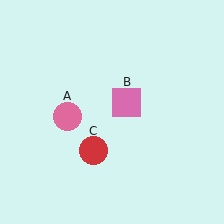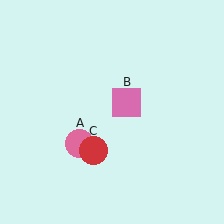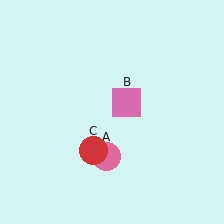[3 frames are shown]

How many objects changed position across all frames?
1 object changed position: pink circle (object A).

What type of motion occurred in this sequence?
The pink circle (object A) rotated counterclockwise around the center of the scene.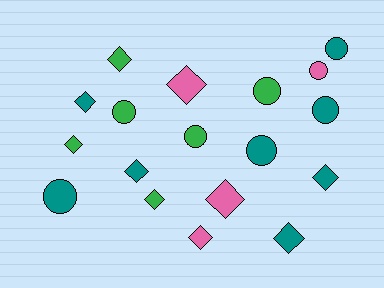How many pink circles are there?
There is 1 pink circle.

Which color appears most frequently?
Teal, with 8 objects.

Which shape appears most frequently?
Diamond, with 10 objects.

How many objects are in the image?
There are 18 objects.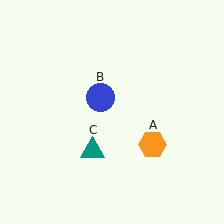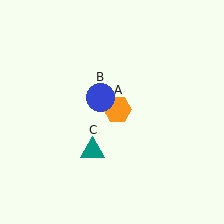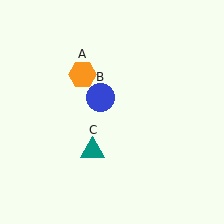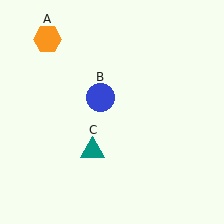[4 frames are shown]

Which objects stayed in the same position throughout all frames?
Blue circle (object B) and teal triangle (object C) remained stationary.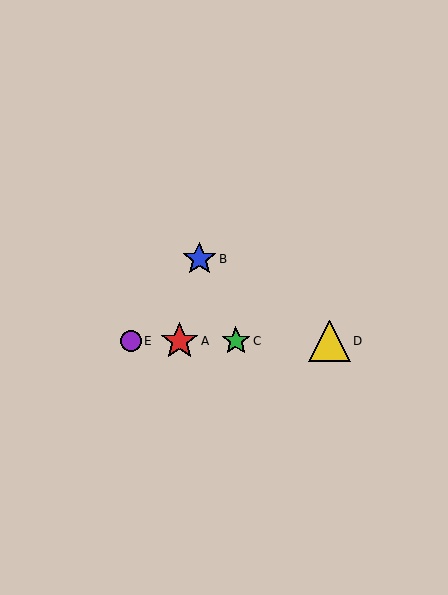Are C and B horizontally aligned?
No, C is at y≈341 and B is at y≈259.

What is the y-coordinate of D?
Object D is at y≈341.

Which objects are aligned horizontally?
Objects A, C, D, E are aligned horizontally.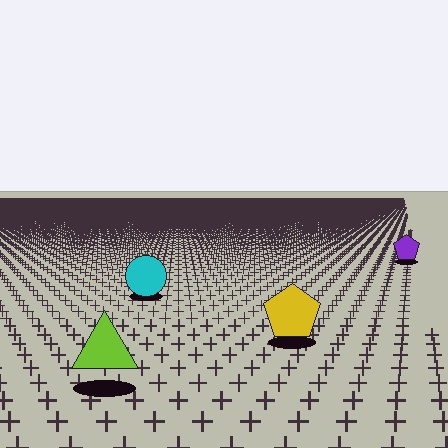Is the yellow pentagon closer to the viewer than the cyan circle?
Yes. The yellow pentagon is closer — you can tell from the texture gradient: the ground texture is coarser near it.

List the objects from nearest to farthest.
From nearest to farthest: the lime triangle, the yellow pentagon, the cyan circle, the purple pentagon.